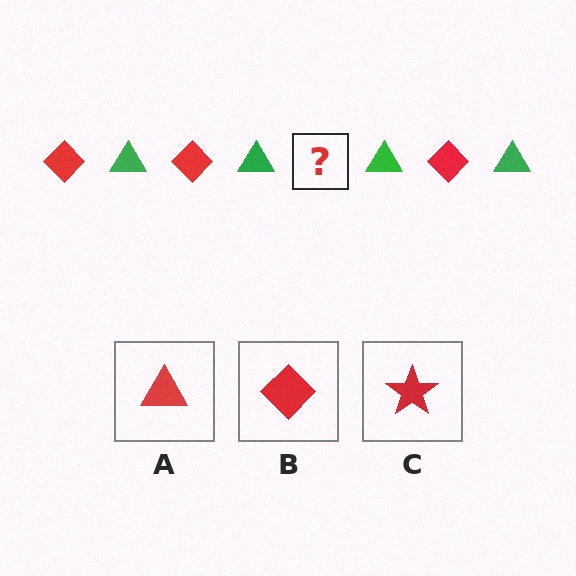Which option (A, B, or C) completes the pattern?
B.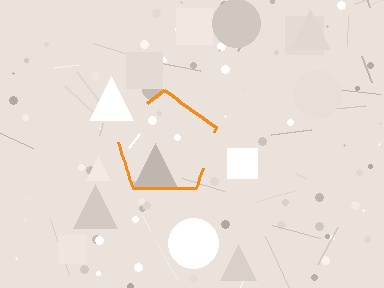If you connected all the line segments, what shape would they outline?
They would outline a pentagon.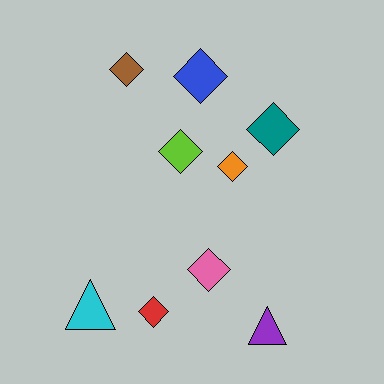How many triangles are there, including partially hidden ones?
There are 2 triangles.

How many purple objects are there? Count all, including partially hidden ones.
There is 1 purple object.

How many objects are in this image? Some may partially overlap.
There are 9 objects.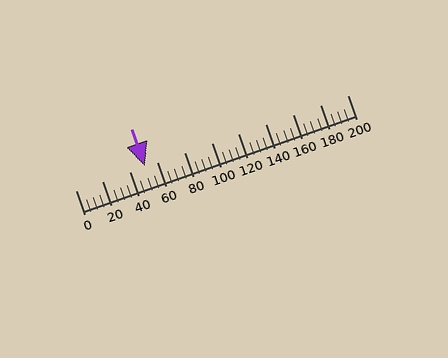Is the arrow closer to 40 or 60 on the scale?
The arrow is closer to 60.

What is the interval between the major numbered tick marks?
The major tick marks are spaced 20 units apart.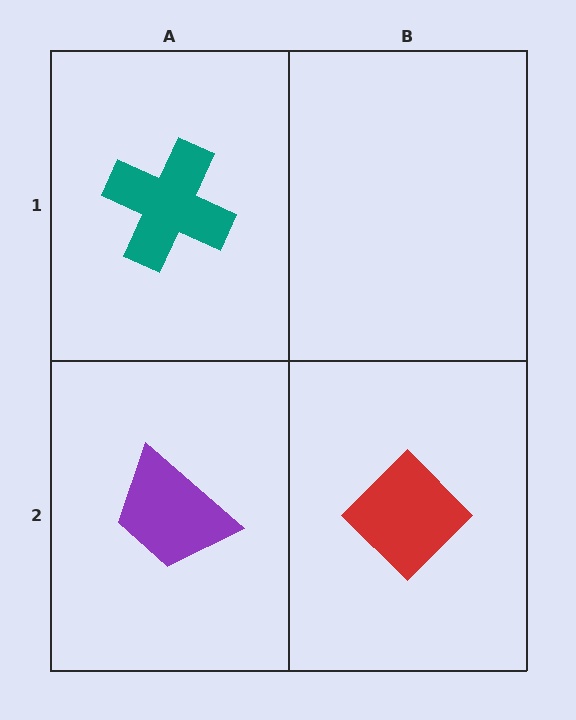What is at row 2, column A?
A purple trapezoid.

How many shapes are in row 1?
1 shape.